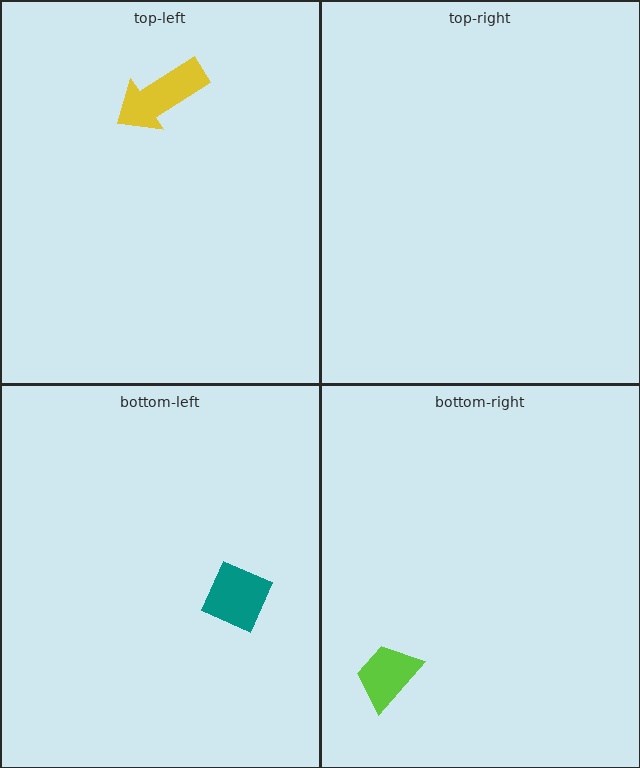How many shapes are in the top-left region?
1.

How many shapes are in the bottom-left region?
1.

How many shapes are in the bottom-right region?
1.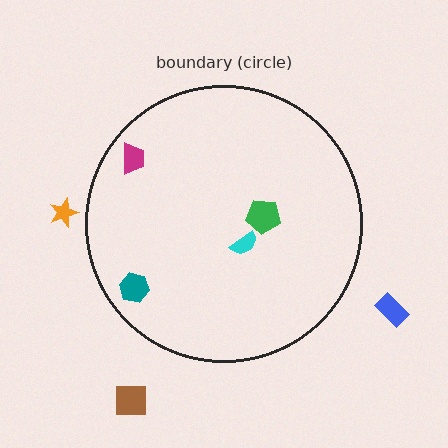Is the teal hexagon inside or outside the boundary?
Inside.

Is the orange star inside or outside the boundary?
Outside.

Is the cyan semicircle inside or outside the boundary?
Inside.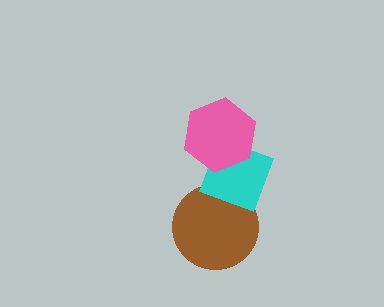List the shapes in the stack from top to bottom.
From top to bottom: the pink hexagon, the cyan diamond, the brown circle.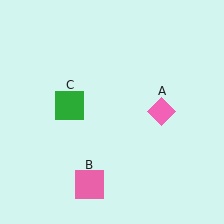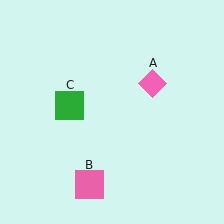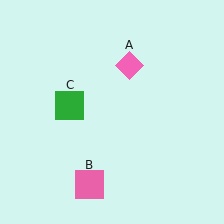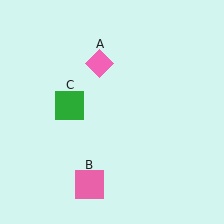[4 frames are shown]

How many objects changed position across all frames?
1 object changed position: pink diamond (object A).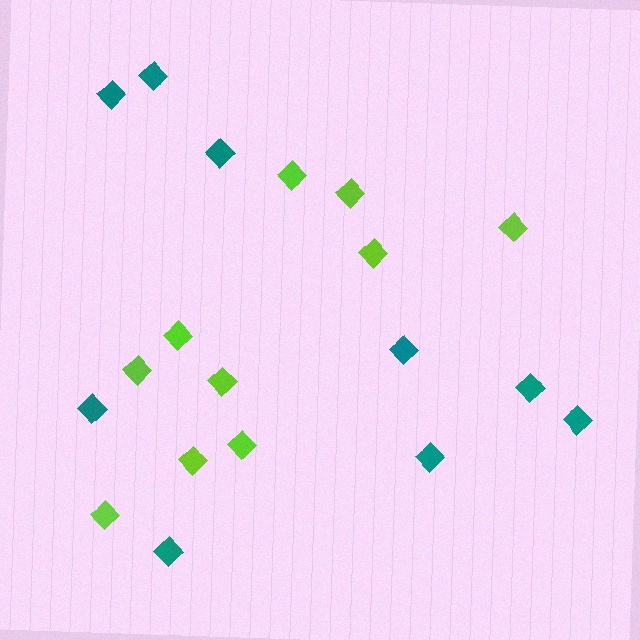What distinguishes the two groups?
There are 2 groups: one group of teal diamonds (9) and one group of lime diamonds (10).